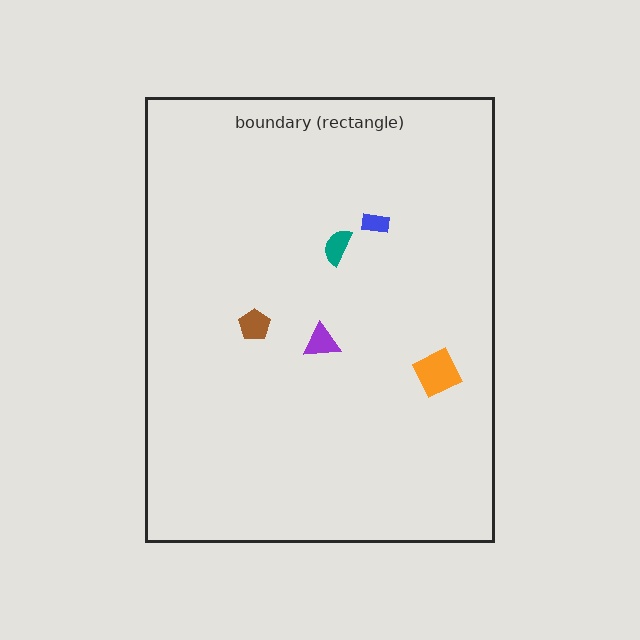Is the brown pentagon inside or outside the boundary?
Inside.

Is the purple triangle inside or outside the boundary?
Inside.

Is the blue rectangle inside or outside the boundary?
Inside.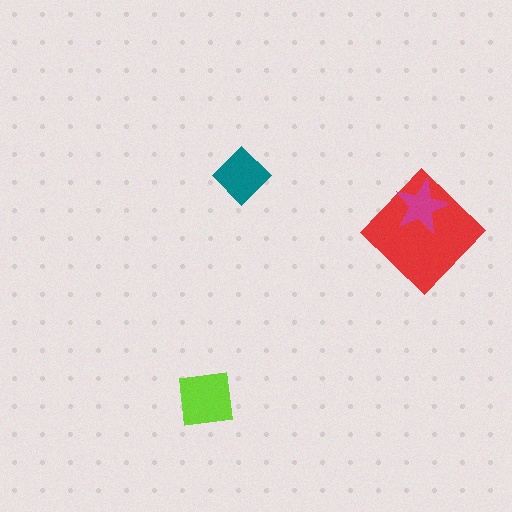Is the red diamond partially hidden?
Yes, it is partially covered by another shape.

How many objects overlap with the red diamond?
1 object overlaps with the red diamond.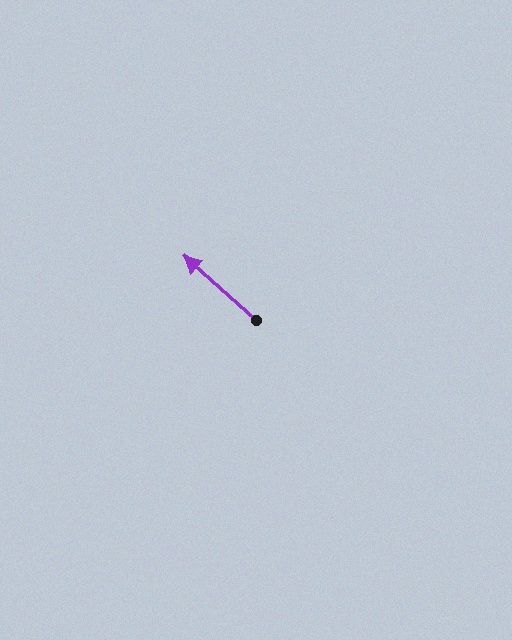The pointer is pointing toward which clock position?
Roughly 10 o'clock.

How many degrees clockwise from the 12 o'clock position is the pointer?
Approximately 311 degrees.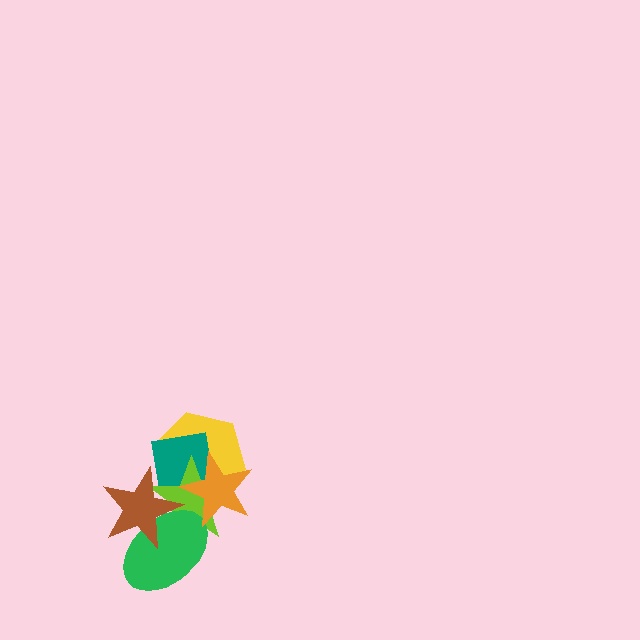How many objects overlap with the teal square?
4 objects overlap with the teal square.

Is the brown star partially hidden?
No, no other shape covers it.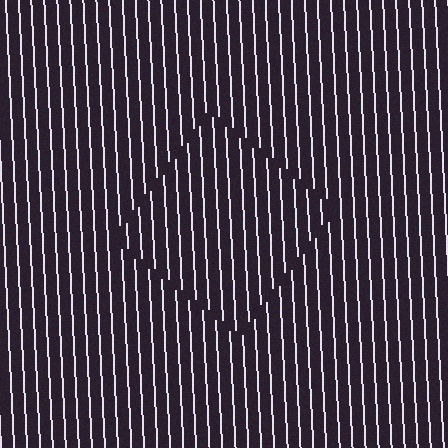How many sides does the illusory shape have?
4 sides — the line-ends trace a square.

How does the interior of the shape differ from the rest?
The interior of the shape contains the same grating, shifted by half a period — the contour is defined by the phase discontinuity where line-ends from the inner and outer gratings abut.